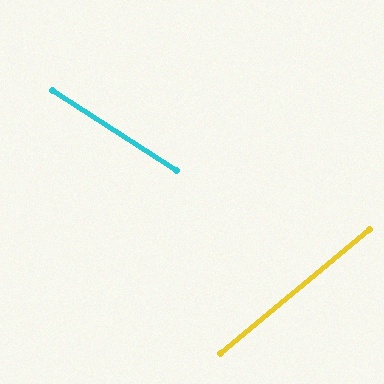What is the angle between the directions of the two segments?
Approximately 72 degrees.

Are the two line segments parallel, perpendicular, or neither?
Neither parallel nor perpendicular — they differ by about 72°.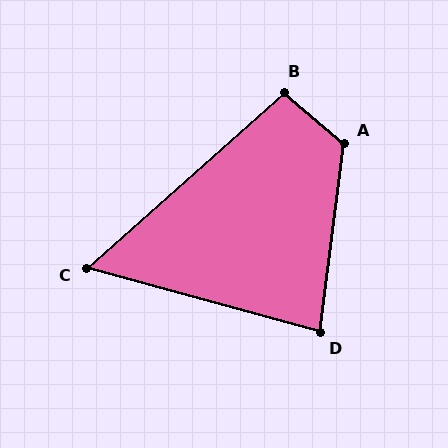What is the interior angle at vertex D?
Approximately 82 degrees (acute).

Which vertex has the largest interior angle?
A, at approximately 123 degrees.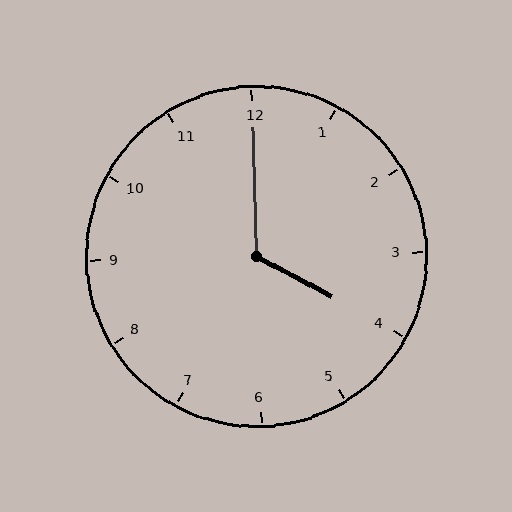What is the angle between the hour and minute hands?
Approximately 120 degrees.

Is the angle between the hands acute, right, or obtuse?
It is obtuse.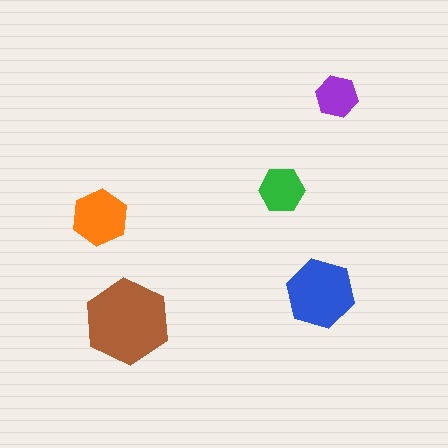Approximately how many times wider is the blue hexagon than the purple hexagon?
About 1.5 times wider.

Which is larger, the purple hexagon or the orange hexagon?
The orange one.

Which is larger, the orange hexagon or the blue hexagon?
The blue one.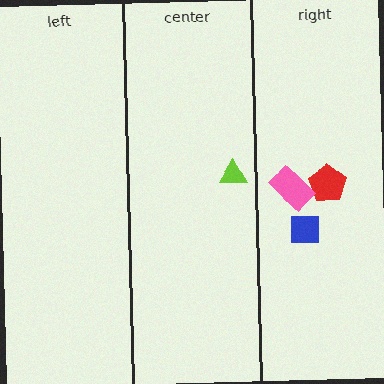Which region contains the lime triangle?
The center region.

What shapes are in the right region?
The red pentagon, the blue square, the pink rectangle.